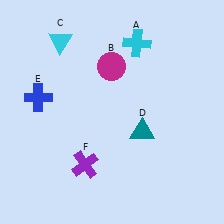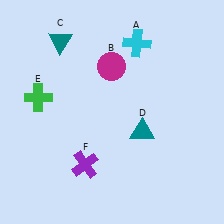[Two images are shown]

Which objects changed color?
C changed from cyan to teal. E changed from blue to green.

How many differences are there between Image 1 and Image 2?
There are 2 differences between the two images.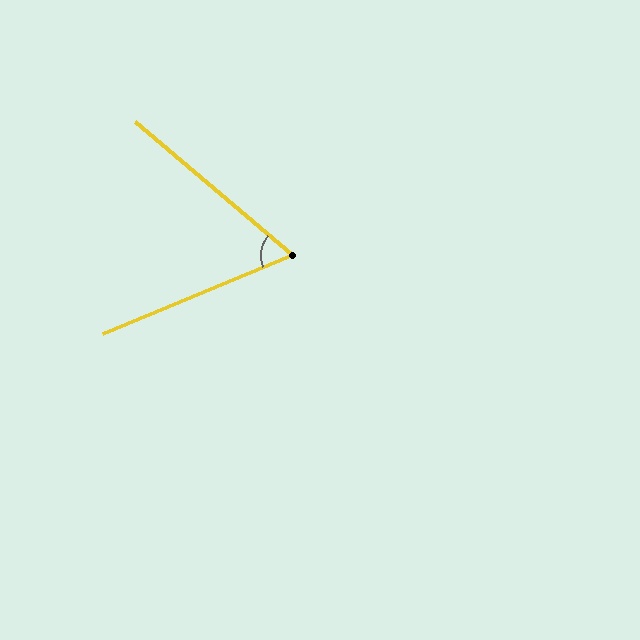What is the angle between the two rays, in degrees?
Approximately 63 degrees.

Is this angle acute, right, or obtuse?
It is acute.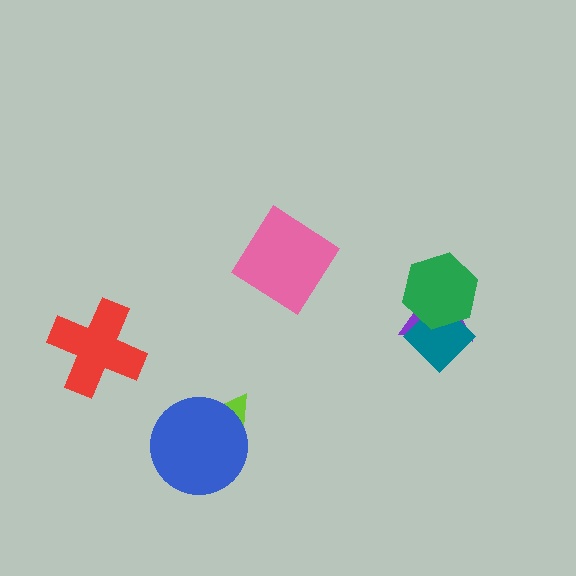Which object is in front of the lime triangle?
The blue circle is in front of the lime triangle.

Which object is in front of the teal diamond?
The green hexagon is in front of the teal diamond.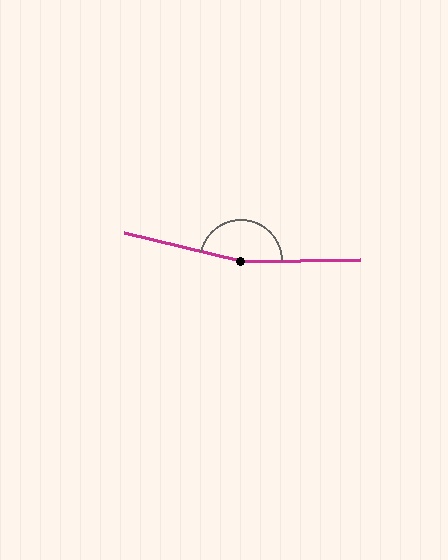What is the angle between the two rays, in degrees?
Approximately 166 degrees.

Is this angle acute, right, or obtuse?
It is obtuse.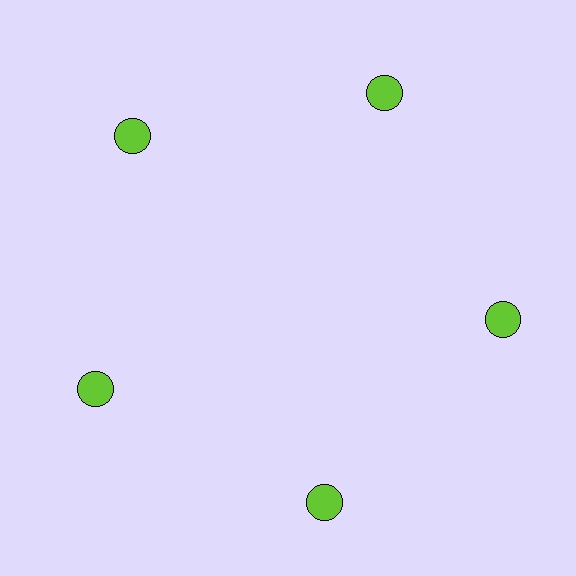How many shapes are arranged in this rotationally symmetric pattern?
There are 5 shapes, arranged in 5 groups of 1.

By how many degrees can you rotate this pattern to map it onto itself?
The pattern maps onto itself every 72 degrees of rotation.